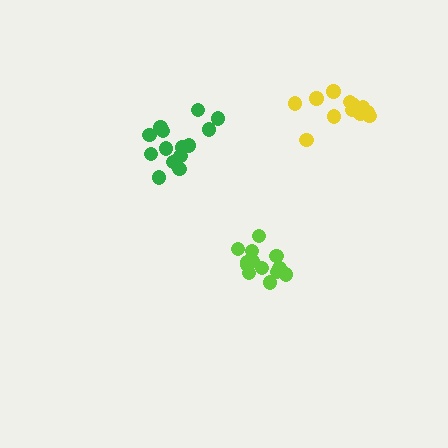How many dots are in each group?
Group 1: 14 dots, Group 2: 13 dots, Group 3: 12 dots (39 total).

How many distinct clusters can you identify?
There are 3 distinct clusters.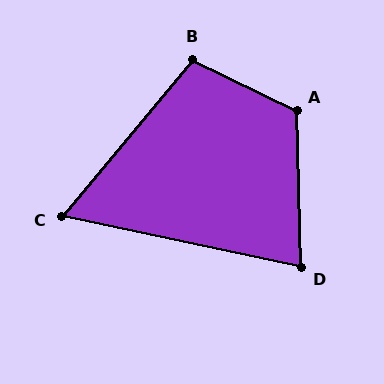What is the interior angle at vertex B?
Approximately 104 degrees (obtuse).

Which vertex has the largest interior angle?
A, at approximately 118 degrees.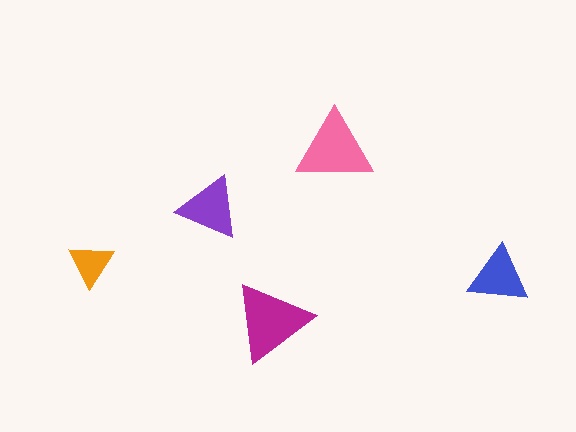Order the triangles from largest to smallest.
the magenta one, the pink one, the purple one, the blue one, the orange one.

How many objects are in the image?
There are 5 objects in the image.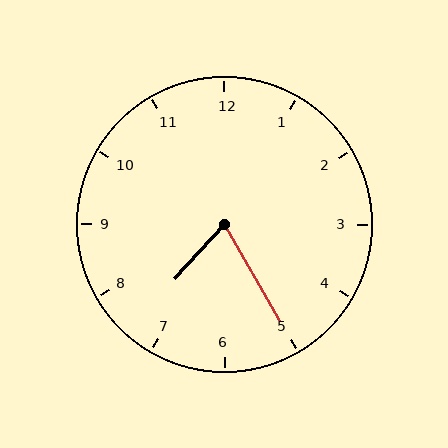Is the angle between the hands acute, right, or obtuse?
It is acute.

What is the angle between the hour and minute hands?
Approximately 72 degrees.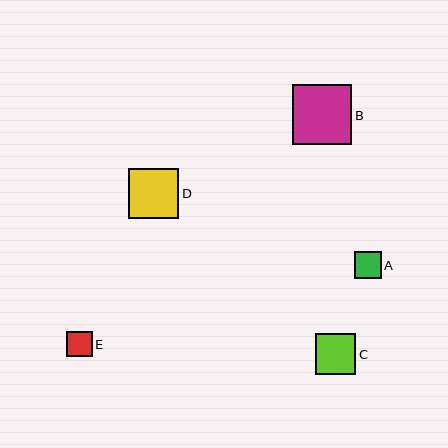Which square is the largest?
Square B is the largest with a size of approximately 59 pixels.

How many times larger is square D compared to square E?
Square D is approximately 2.0 times the size of square E.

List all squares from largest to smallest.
From largest to smallest: B, D, C, A, E.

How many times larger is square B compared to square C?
Square B is approximately 1.5 times the size of square C.